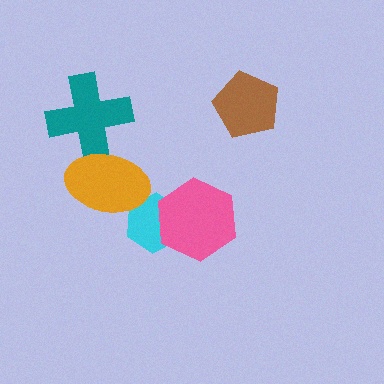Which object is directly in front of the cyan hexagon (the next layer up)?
The pink hexagon is directly in front of the cyan hexagon.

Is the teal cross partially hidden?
Yes, it is partially covered by another shape.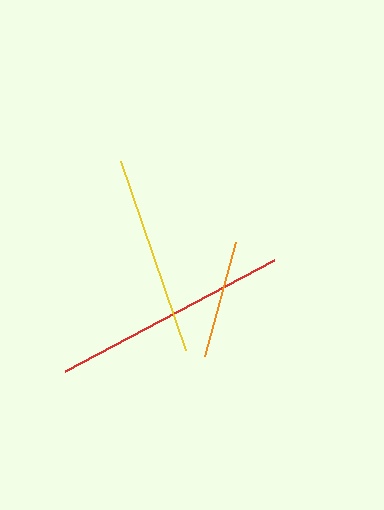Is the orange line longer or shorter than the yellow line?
The yellow line is longer than the orange line.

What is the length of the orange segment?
The orange segment is approximately 118 pixels long.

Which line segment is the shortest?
The orange line is the shortest at approximately 118 pixels.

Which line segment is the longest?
The red line is the longest at approximately 236 pixels.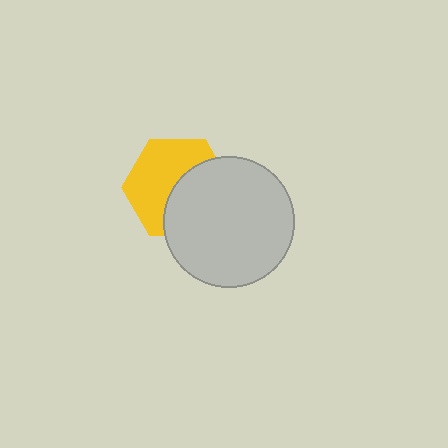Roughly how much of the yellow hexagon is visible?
About half of it is visible (roughly 54%).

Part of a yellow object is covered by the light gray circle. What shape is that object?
It is a hexagon.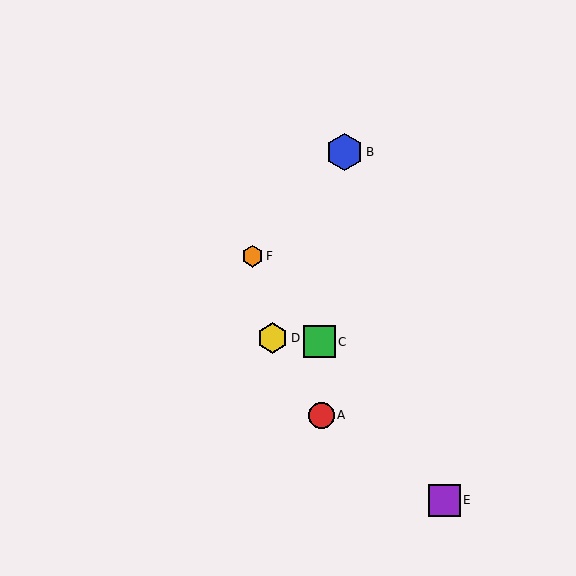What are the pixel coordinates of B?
Object B is at (344, 152).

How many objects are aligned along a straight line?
3 objects (C, E, F) are aligned along a straight line.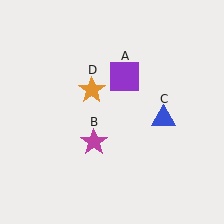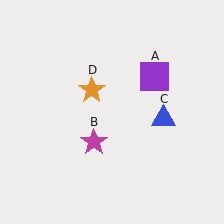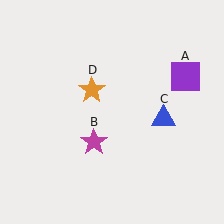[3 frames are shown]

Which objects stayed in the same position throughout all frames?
Magenta star (object B) and blue triangle (object C) and orange star (object D) remained stationary.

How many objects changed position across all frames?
1 object changed position: purple square (object A).